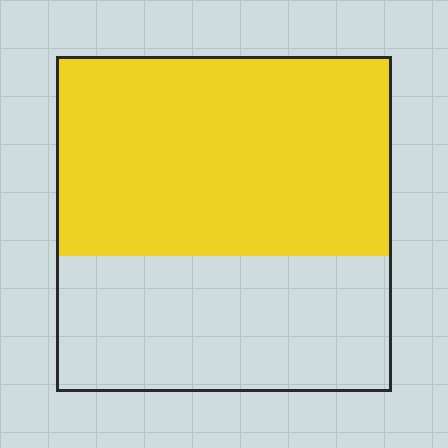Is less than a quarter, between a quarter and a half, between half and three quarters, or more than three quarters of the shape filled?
Between half and three quarters.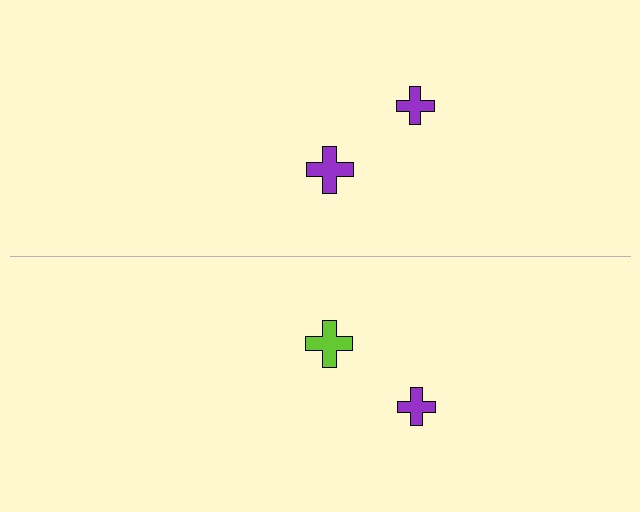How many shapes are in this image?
There are 4 shapes in this image.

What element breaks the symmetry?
The lime cross on the bottom side breaks the symmetry — its mirror counterpart is purple.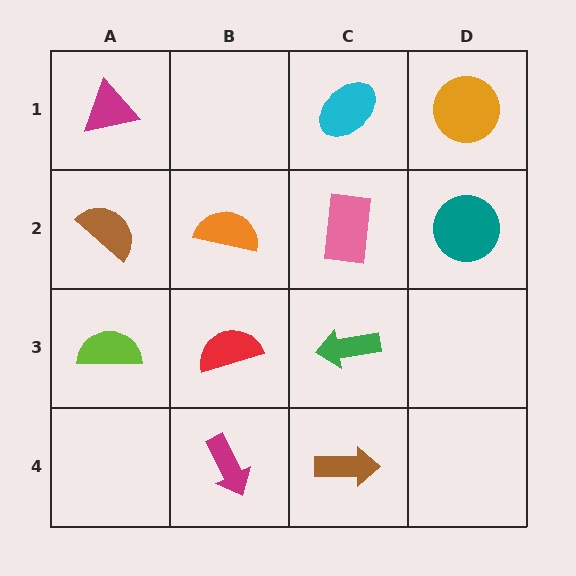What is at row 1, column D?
An orange circle.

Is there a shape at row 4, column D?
No, that cell is empty.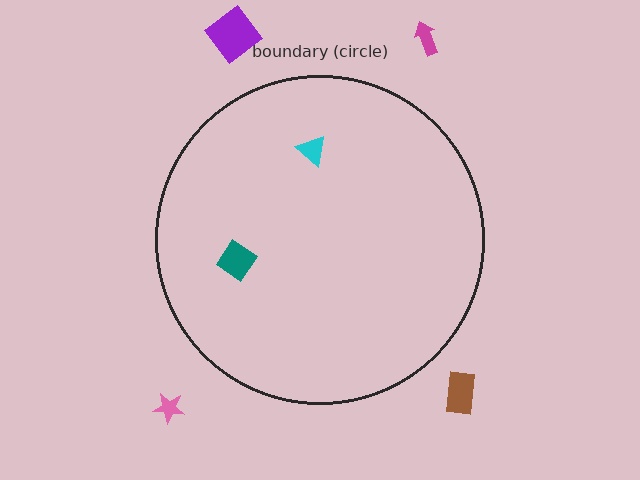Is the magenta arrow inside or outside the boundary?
Outside.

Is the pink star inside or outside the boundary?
Outside.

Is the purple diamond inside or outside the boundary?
Outside.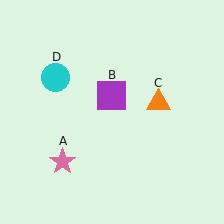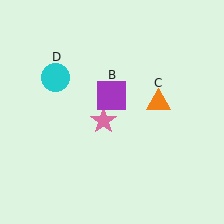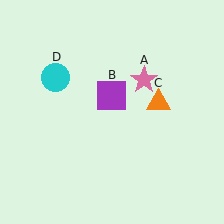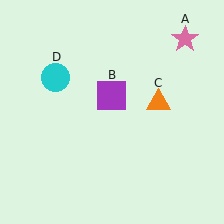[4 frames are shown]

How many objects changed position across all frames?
1 object changed position: pink star (object A).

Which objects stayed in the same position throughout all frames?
Purple square (object B) and orange triangle (object C) and cyan circle (object D) remained stationary.